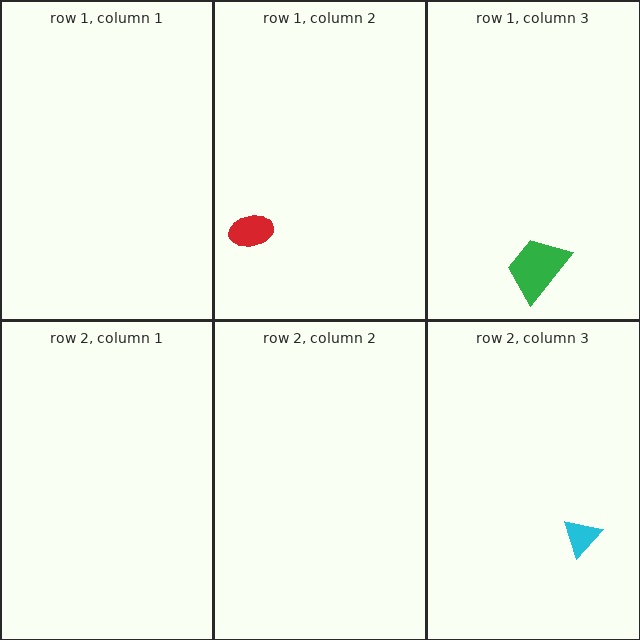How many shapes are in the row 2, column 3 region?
1.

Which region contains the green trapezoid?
The row 1, column 3 region.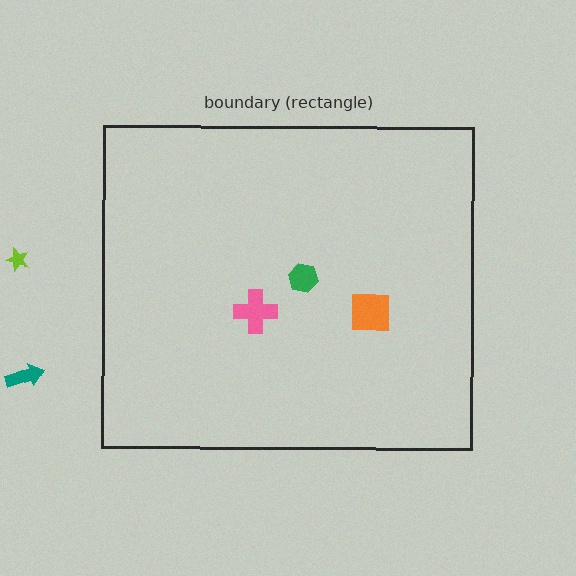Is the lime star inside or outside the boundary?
Outside.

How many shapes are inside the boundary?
3 inside, 2 outside.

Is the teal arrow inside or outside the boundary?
Outside.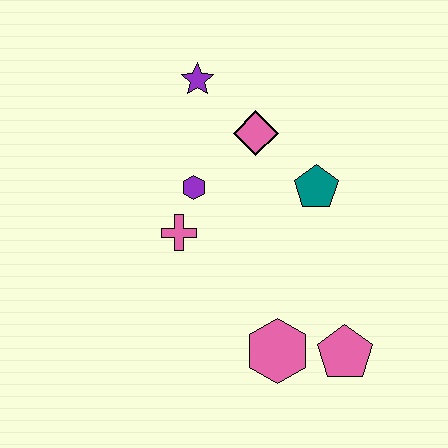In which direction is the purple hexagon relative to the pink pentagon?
The purple hexagon is above the pink pentagon.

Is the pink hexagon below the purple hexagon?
Yes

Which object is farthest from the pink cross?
The pink pentagon is farthest from the pink cross.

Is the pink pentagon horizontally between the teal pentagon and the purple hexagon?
No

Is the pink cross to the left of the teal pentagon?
Yes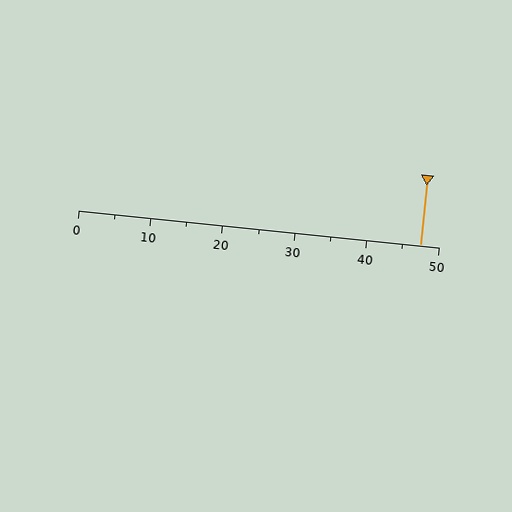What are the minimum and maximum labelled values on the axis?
The axis runs from 0 to 50.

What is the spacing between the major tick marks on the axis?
The major ticks are spaced 10 apart.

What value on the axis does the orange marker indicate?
The marker indicates approximately 47.5.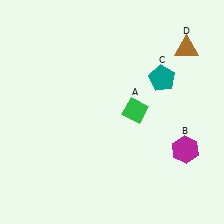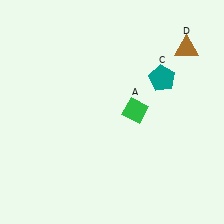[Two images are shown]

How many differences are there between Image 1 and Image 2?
There is 1 difference between the two images.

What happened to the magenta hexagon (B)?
The magenta hexagon (B) was removed in Image 2. It was in the bottom-right area of Image 1.